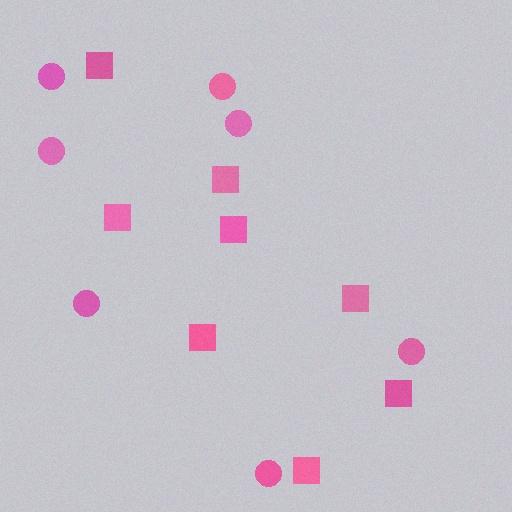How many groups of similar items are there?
There are 2 groups: one group of squares (8) and one group of circles (7).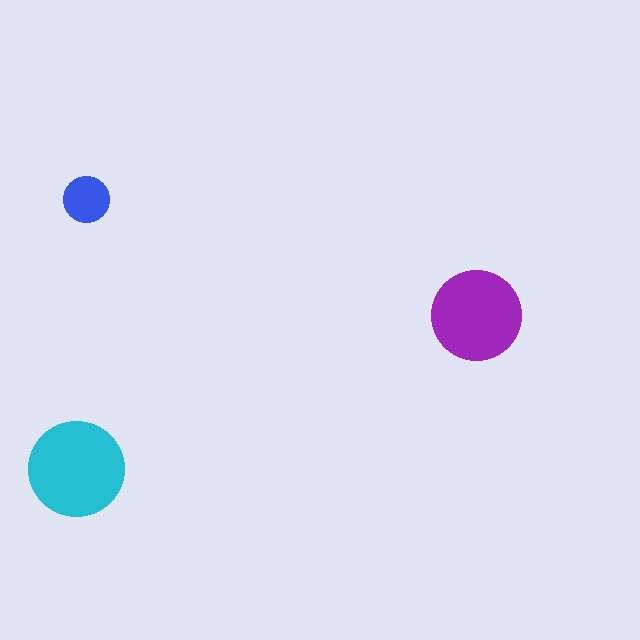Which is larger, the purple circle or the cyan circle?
The cyan one.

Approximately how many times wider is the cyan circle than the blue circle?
About 2 times wider.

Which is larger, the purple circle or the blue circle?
The purple one.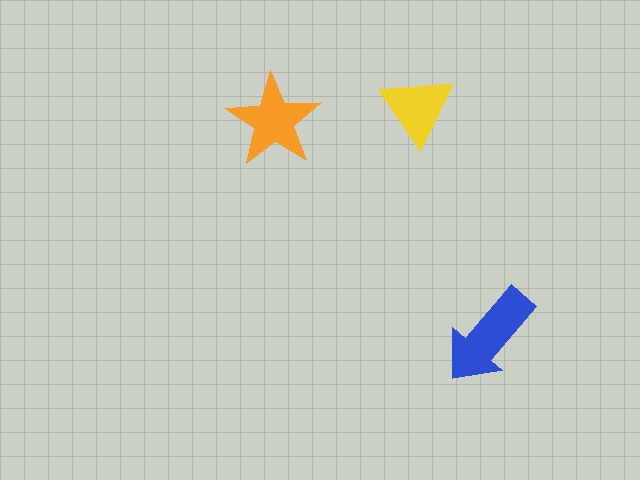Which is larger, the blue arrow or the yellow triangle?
The blue arrow.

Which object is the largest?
The blue arrow.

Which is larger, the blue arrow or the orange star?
The blue arrow.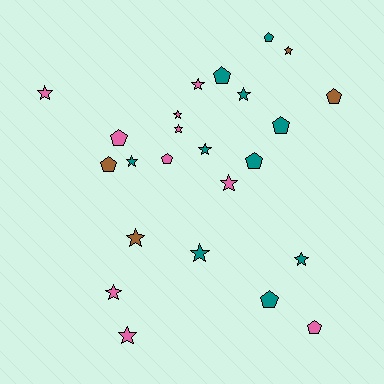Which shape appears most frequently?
Star, with 14 objects.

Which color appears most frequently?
Teal, with 10 objects.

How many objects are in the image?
There are 24 objects.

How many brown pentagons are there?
There are 2 brown pentagons.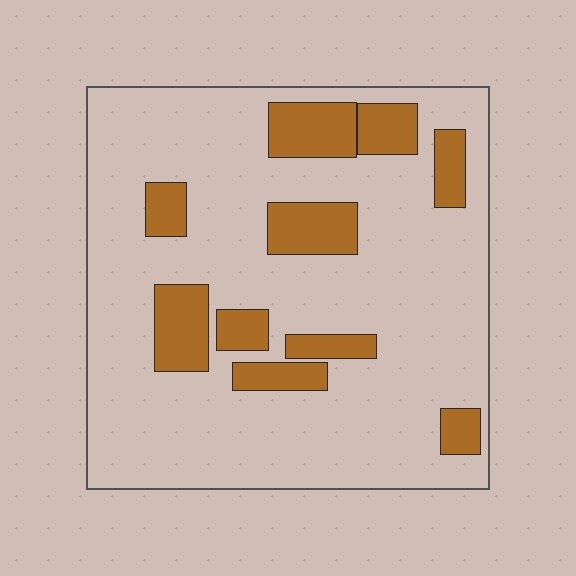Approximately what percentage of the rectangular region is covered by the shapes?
Approximately 20%.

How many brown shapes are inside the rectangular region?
10.